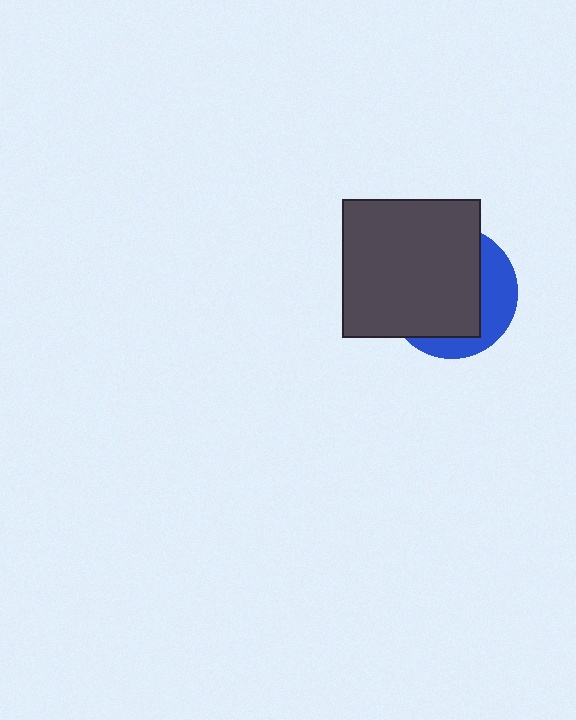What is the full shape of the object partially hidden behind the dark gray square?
The partially hidden object is a blue circle.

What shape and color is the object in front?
The object in front is a dark gray square.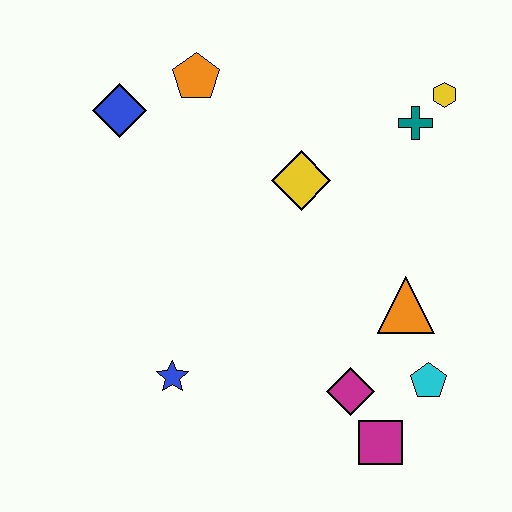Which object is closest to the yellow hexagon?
The teal cross is closest to the yellow hexagon.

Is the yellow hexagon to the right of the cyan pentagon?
Yes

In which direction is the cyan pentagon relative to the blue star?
The cyan pentagon is to the right of the blue star.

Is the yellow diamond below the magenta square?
No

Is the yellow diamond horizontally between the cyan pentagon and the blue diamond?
Yes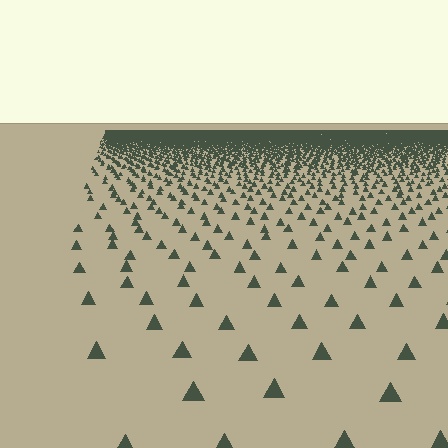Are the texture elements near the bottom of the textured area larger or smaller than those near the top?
Larger. Near the bottom, elements are closer to the viewer and appear at a bigger on-screen size.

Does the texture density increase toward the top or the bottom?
Density increases toward the top.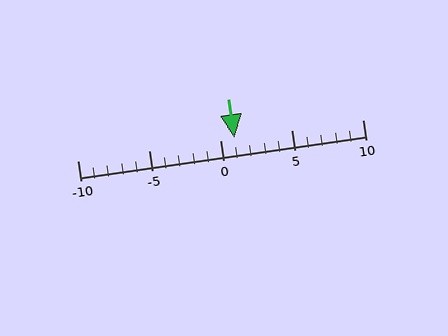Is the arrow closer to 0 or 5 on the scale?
The arrow is closer to 0.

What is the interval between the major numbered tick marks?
The major tick marks are spaced 5 units apart.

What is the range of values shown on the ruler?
The ruler shows values from -10 to 10.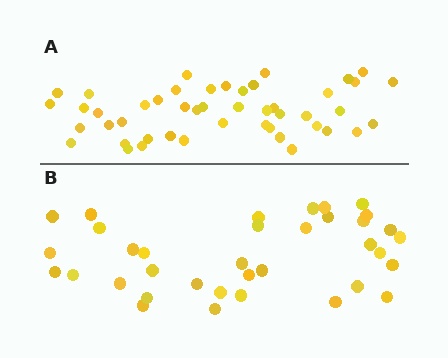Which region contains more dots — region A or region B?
Region A (the top region) has more dots.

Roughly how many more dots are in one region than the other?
Region A has roughly 12 or so more dots than region B.